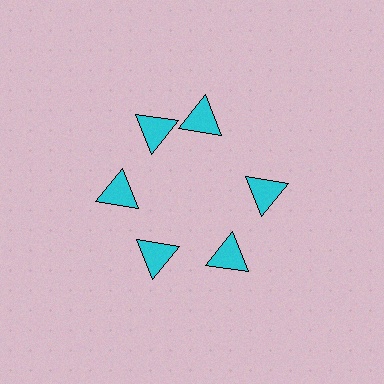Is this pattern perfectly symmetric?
No. The 6 cyan triangles are arranged in a ring, but one element near the 1 o'clock position is rotated out of alignment along the ring, breaking the 6-fold rotational symmetry.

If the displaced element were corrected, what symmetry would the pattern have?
It would have 6-fold rotational symmetry — the pattern would map onto itself every 60 degrees.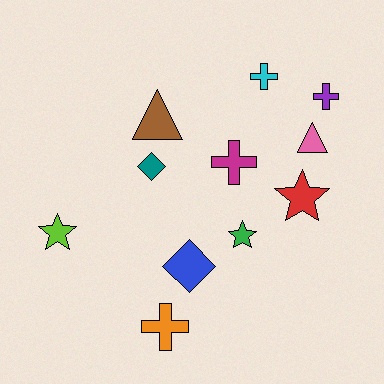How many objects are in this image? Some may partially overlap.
There are 11 objects.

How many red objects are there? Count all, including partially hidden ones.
There is 1 red object.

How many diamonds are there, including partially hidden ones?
There are 2 diamonds.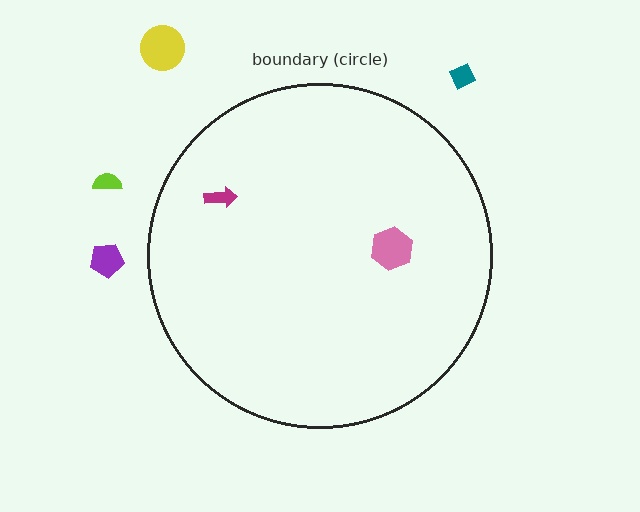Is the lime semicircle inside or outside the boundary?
Outside.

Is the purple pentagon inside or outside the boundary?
Outside.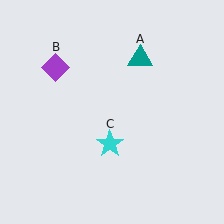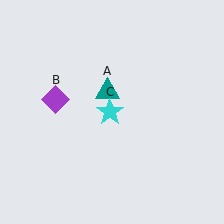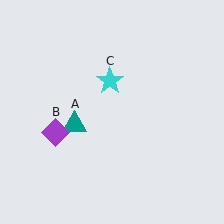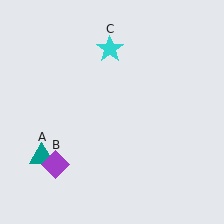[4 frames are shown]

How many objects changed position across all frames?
3 objects changed position: teal triangle (object A), purple diamond (object B), cyan star (object C).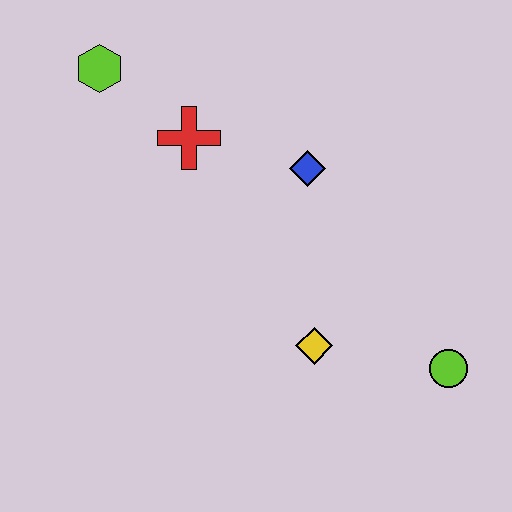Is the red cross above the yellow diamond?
Yes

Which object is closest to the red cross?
The lime hexagon is closest to the red cross.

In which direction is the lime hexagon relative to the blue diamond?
The lime hexagon is to the left of the blue diamond.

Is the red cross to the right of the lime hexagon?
Yes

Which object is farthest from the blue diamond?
The lime circle is farthest from the blue diamond.